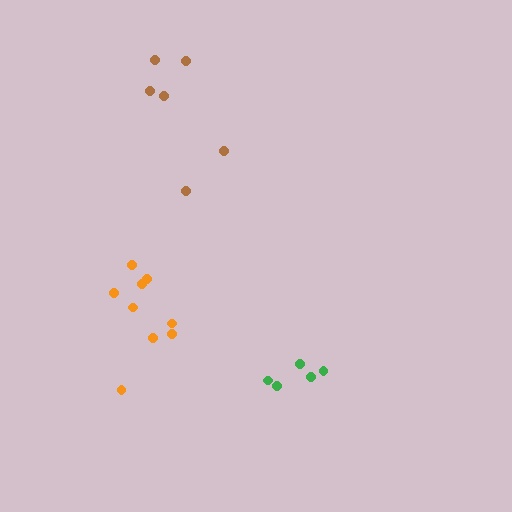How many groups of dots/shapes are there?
There are 3 groups.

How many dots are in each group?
Group 1: 9 dots, Group 2: 5 dots, Group 3: 6 dots (20 total).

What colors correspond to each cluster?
The clusters are colored: orange, green, brown.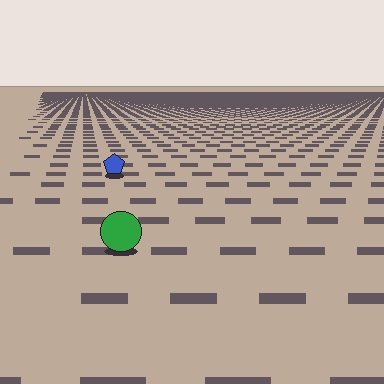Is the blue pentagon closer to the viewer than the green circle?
No. The green circle is closer — you can tell from the texture gradient: the ground texture is coarser near it.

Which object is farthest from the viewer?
The blue pentagon is farthest from the viewer. It appears smaller and the ground texture around it is denser.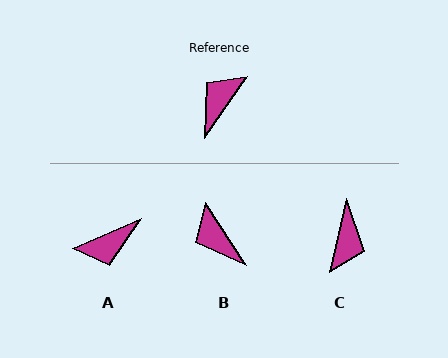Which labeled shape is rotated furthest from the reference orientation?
C, about 159 degrees away.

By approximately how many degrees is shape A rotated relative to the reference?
Approximately 148 degrees counter-clockwise.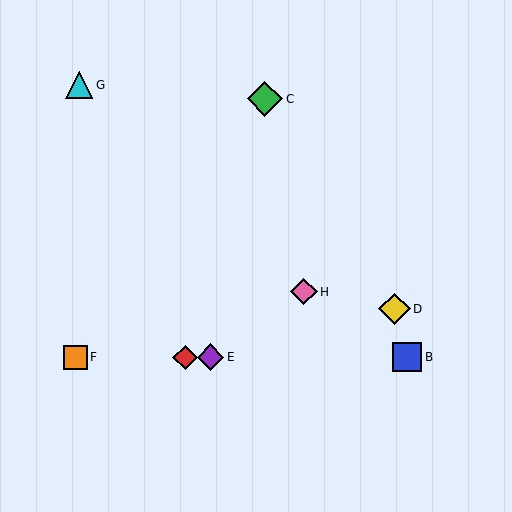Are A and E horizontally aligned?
Yes, both are at y≈357.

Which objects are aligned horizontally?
Objects A, B, E, F are aligned horizontally.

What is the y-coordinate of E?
Object E is at y≈357.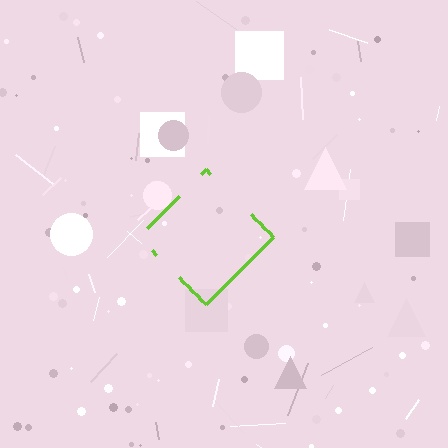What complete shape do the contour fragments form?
The contour fragments form a diamond.